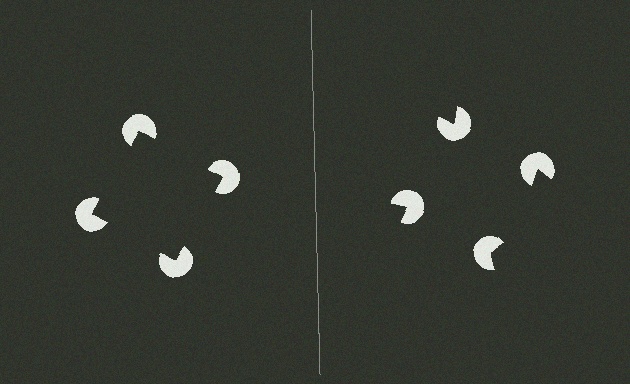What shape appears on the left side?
An illusory square.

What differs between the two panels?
The pac-man discs are positioned identically on both sides; only the wedge orientations differ. On the left they align to a square; on the right they are misaligned.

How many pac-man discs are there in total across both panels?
8 — 4 on each side.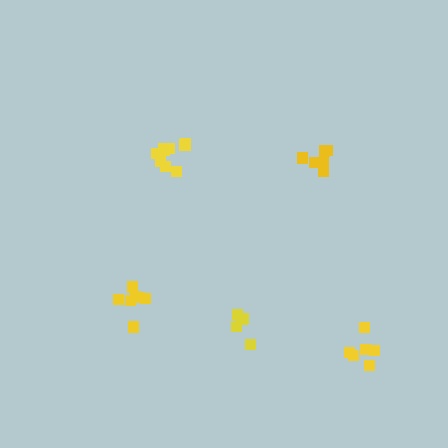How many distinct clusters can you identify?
There are 5 distinct clusters.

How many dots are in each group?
Group 1: 6 dots, Group 2: 6 dots, Group 3: 7 dots, Group 4: 6 dots, Group 5: 10 dots (35 total).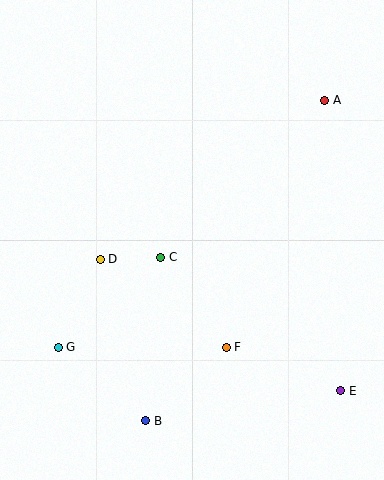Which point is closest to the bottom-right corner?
Point E is closest to the bottom-right corner.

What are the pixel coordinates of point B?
Point B is at (146, 421).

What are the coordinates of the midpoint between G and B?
The midpoint between G and B is at (102, 384).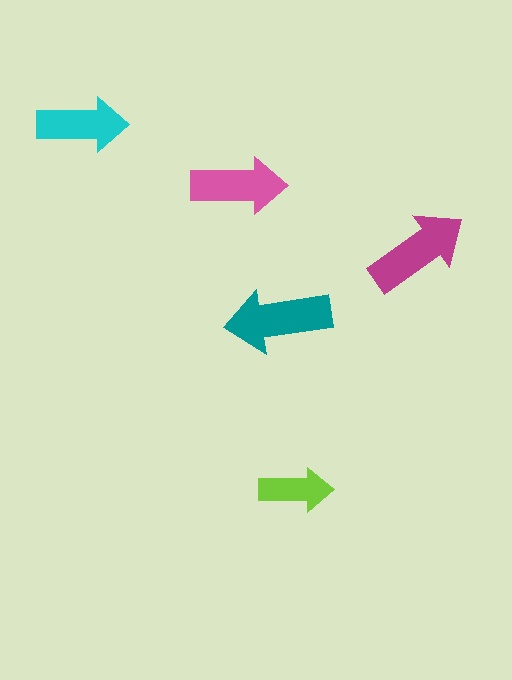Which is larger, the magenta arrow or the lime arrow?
The magenta one.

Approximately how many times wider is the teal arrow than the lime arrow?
About 1.5 times wider.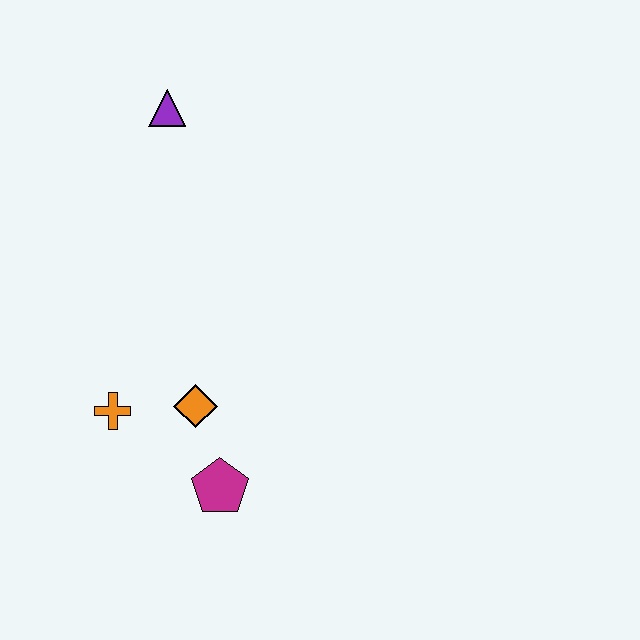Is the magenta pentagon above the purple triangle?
No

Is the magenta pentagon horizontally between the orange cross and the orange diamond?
No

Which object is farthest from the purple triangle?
The magenta pentagon is farthest from the purple triangle.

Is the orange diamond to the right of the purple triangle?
Yes